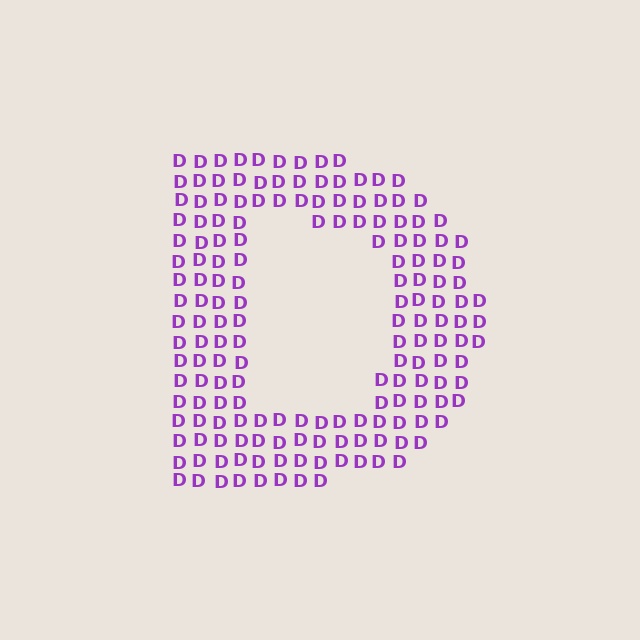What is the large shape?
The large shape is the letter D.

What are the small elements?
The small elements are letter D's.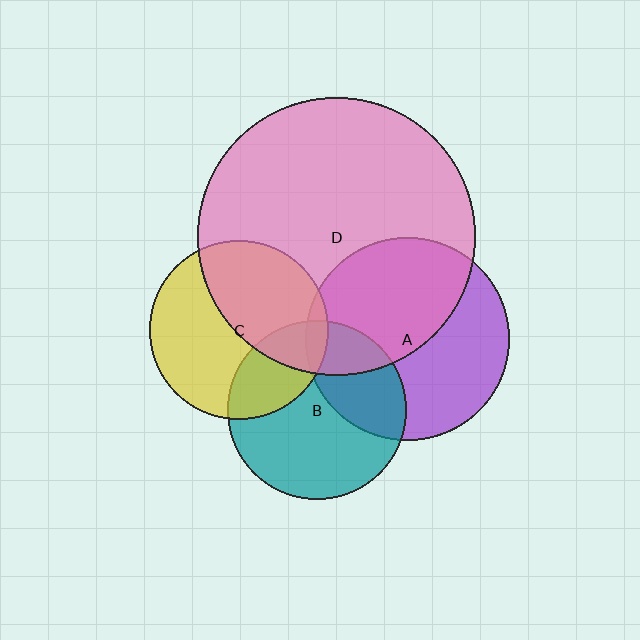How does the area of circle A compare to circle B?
Approximately 1.3 times.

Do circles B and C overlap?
Yes.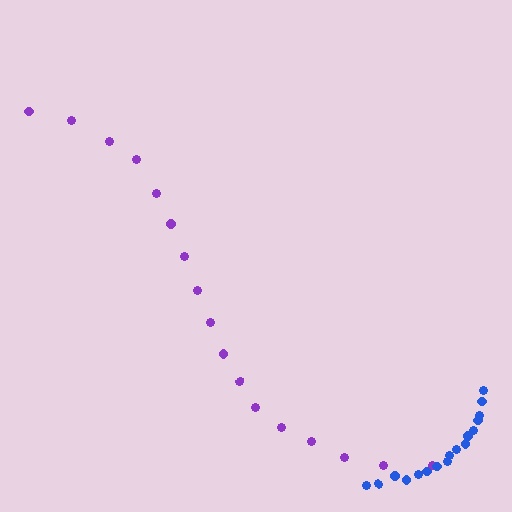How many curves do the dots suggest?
There are 2 distinct paths.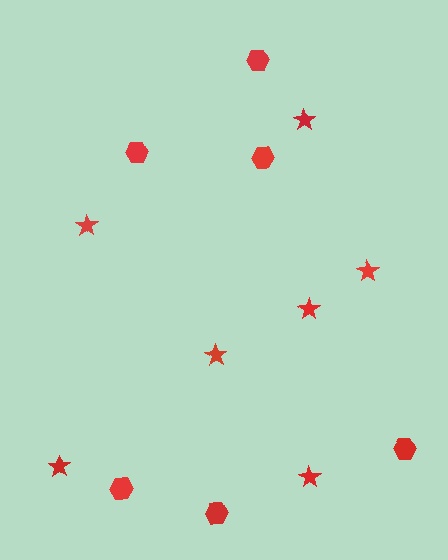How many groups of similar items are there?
There are 2 groups: one group of stars (7) and one group of hexagons (6).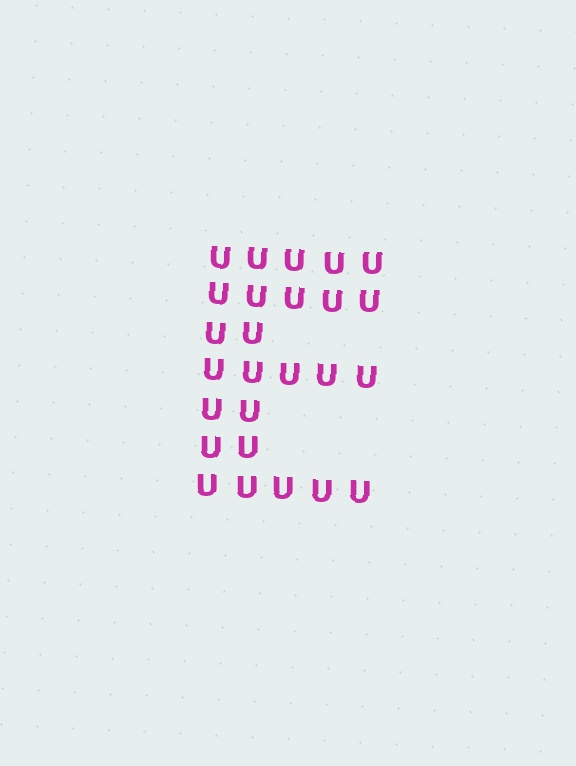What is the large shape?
The large shape is the letter E.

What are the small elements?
The small elements are letter U's.